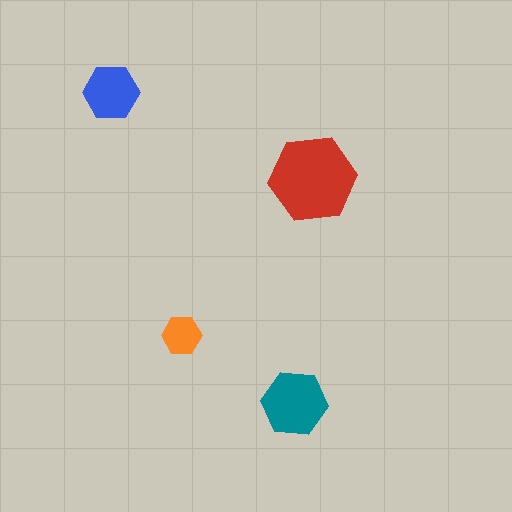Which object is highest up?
The blue hexagon is topmost.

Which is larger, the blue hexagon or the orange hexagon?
The blue one.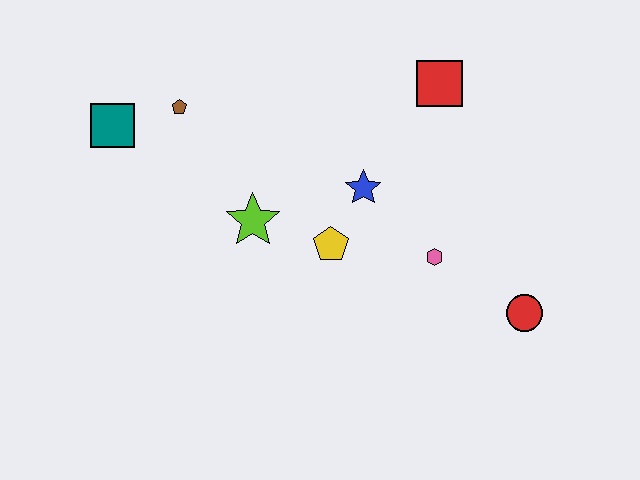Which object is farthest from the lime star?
The red circle is farthest from the lime star.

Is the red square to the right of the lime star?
Yes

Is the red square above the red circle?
Yes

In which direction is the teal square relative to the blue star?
The teal square is to the left of the blue star.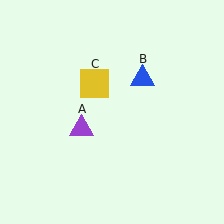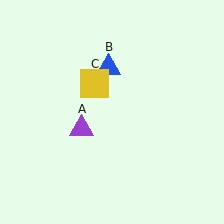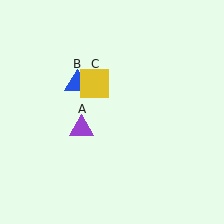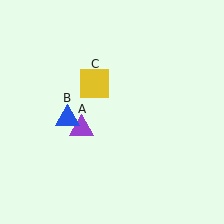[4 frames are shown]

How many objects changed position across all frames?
1 object changed position: blue triangle (object B).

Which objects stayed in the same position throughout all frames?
Purple triangle (object A) and yellow square (object C) remained stationary.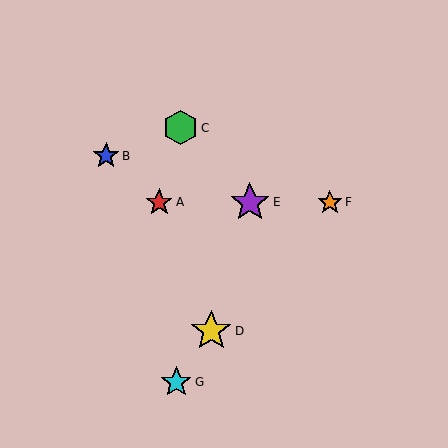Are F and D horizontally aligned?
No, F is at y≈202 and D is at y≈331.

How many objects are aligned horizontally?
3 objects (A, E, F) are aligned horizontally.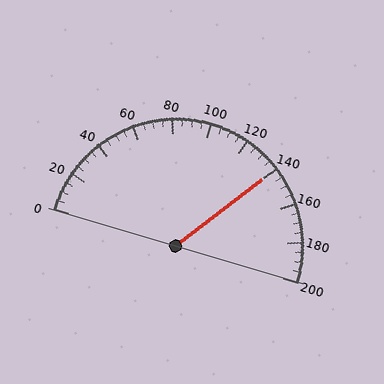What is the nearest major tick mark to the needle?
The nearest major tick mark is 140.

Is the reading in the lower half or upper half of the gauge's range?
The reading is in the upper half of the range (0 to 200).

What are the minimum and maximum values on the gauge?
The gauge ranges from 0 to 200.